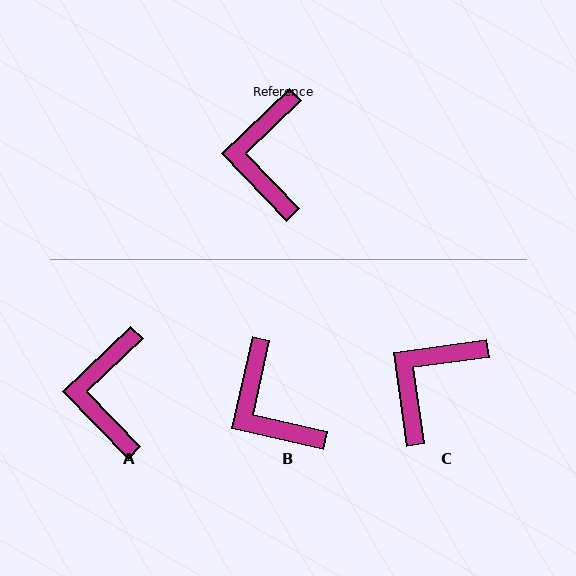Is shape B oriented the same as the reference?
No, it is off by about 33 degrees.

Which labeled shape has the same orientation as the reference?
A.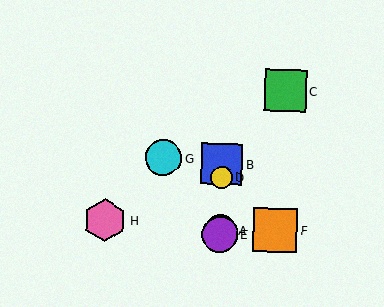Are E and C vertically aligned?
No, E is at x≈220 and C is at x≈285.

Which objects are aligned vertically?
Objects A, B, D, E are aligned vertically.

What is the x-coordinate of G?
Object G is at x≈163.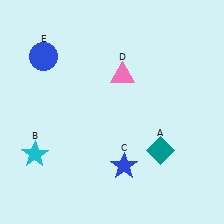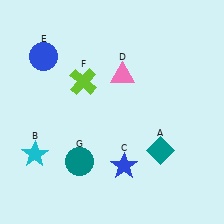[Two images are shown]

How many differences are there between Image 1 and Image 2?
There are 2 differences between the two images.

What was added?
A lime cross (F), a teal circle (G) were added in Image 2.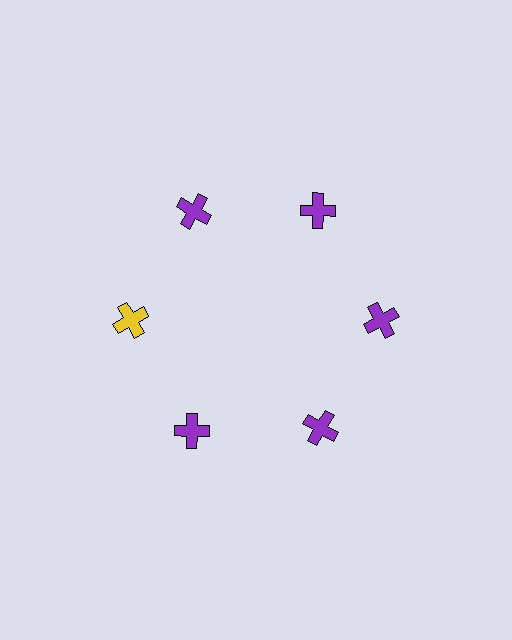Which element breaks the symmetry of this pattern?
The yellow cross at roughly the 9 o'clock position breaks the symmetry. All other shapes are purple crosses.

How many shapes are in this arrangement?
There are 6 shapes arranged in a ring pattern.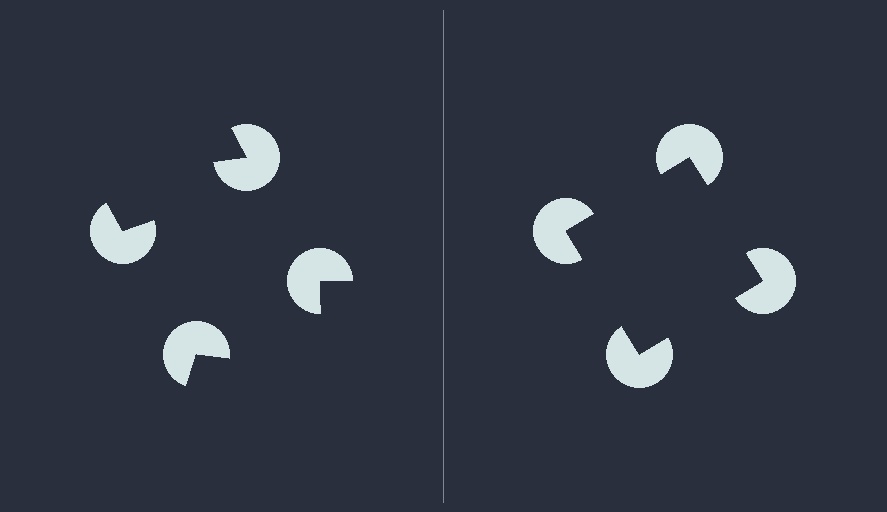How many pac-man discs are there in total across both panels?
8 — 4 on each side.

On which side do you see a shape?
An illusory square appears on the right side. On the left side the wedge cuts are rotated, so no coherent shape forms.